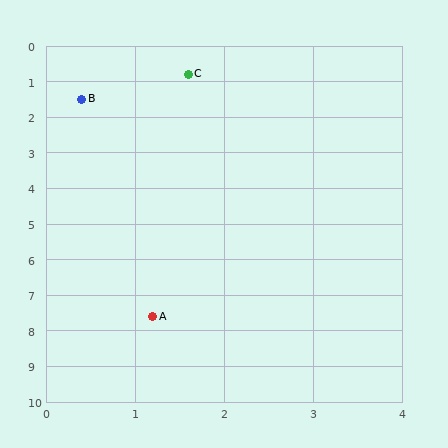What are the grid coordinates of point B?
Point B is at approximately (0.4, 1.5).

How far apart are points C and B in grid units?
Points C and B are about 1.4 grid units apart.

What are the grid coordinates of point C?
Point C is at approximately (1.6, 0.8).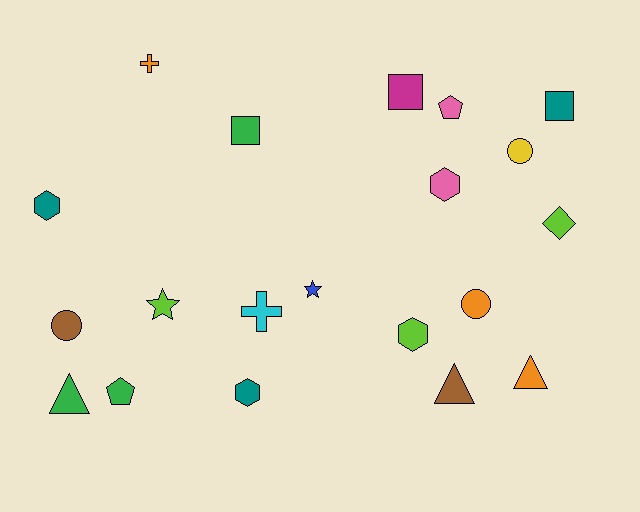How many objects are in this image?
There are 20 objects.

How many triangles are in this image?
There are 3 triangles.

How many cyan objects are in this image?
There is 1 cyan object.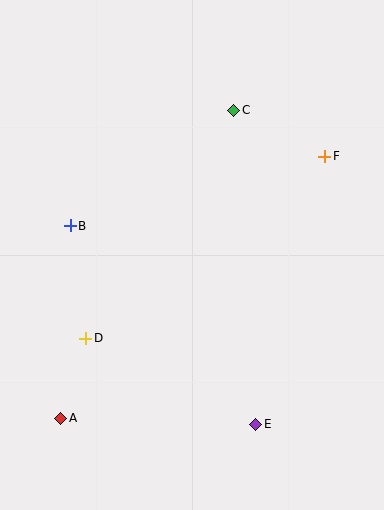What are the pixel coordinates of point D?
Point D is at (86, 338).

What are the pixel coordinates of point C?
Point C is at (234, 110).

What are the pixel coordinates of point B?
Point B is at (70, 226).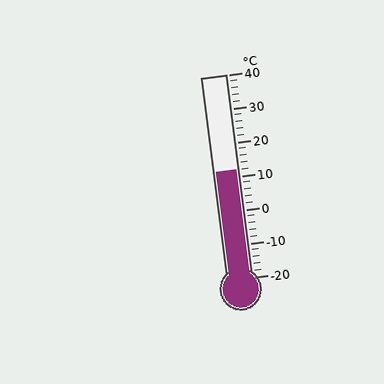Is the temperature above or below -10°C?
The temperature is above -10°C.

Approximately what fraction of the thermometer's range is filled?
The thermometer is filled to approximately 55% of its range.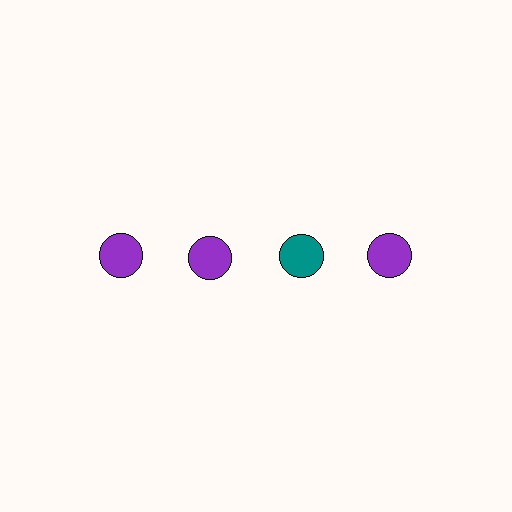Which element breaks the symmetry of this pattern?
The teal circle in the top row, center column breaks the symmetry. All other shapes are purple circles.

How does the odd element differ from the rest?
It has a different color: teal instead of purple.